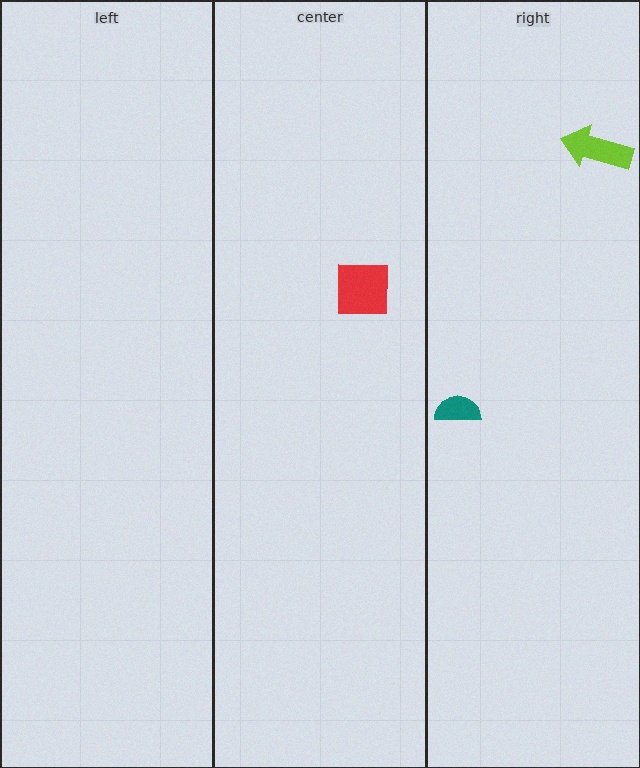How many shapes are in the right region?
2.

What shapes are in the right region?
The teal semicircle, the lime arrow.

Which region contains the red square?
The center region.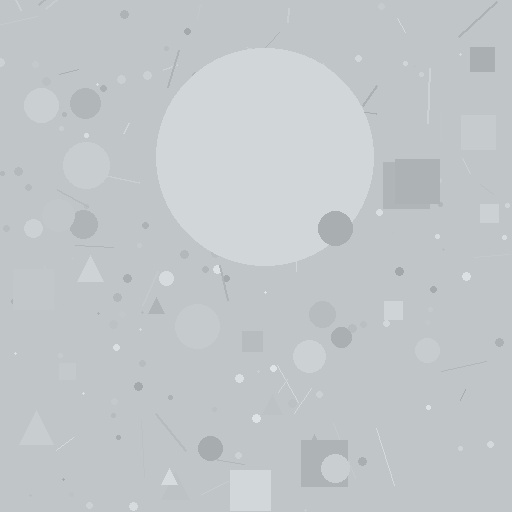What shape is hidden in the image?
A circle is hidden in the image.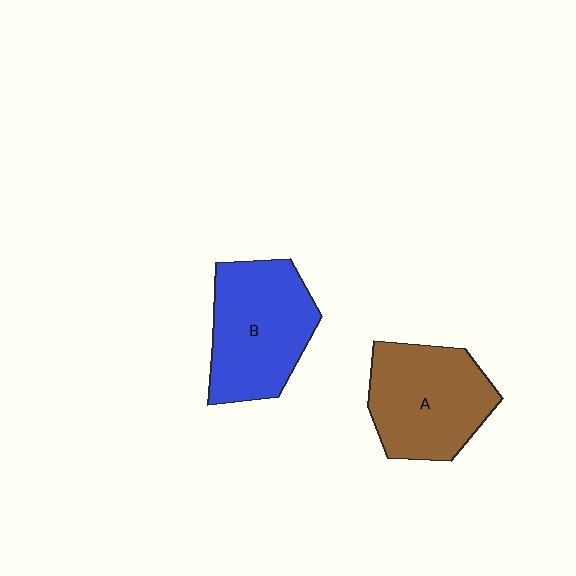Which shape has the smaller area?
Shape A (brown).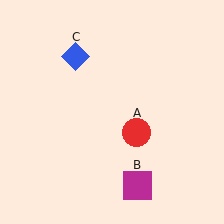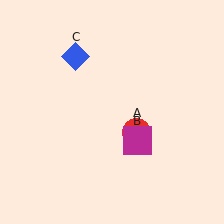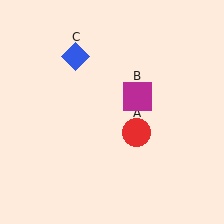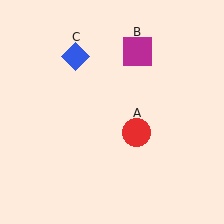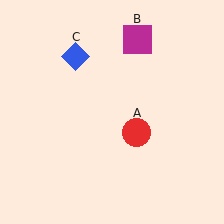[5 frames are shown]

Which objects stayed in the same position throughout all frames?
Red circle (object A) and blue diamond (object C) remained stationary.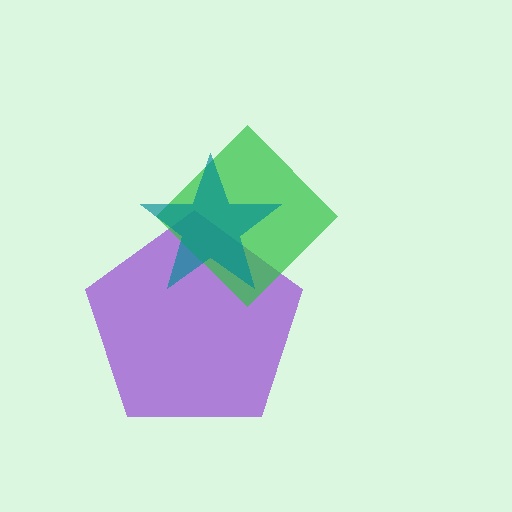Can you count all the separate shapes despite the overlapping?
Yes, there are 3 separate shapes.